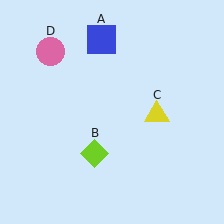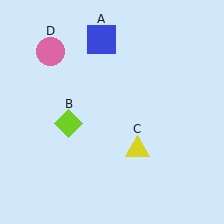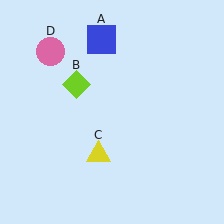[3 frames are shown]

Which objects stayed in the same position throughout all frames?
Blue square (object A) and pink circle (object D) remained stationary.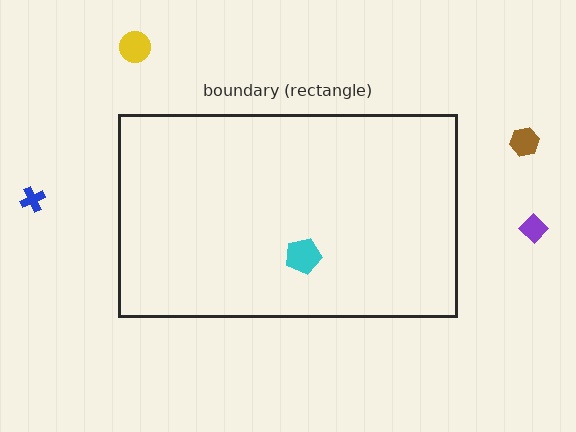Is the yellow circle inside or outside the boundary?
Outside.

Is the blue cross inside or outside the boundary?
Outside.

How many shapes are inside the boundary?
1 inside, 4 outside.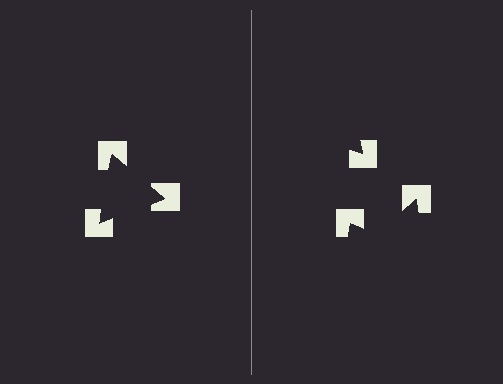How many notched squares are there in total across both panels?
6 — 3 on each side.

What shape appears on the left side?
An illusory triangle.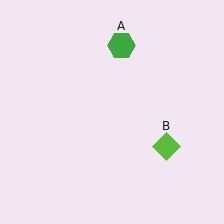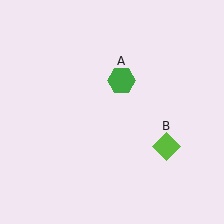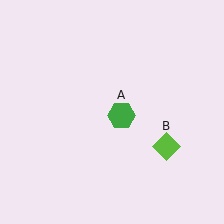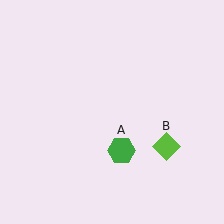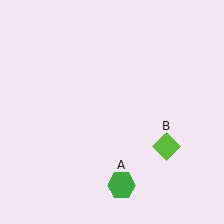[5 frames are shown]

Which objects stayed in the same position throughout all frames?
Lime diamond (object B) remained stationary.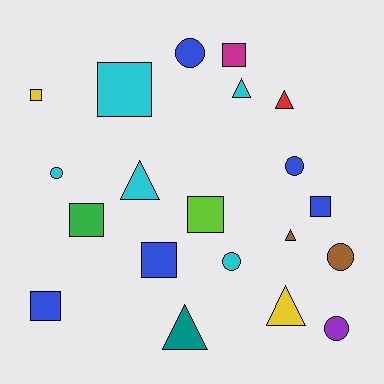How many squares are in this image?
There are 8 squares.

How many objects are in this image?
There are 20 objects.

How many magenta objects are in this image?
There is 1 magenta object.